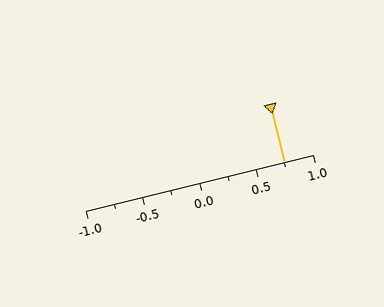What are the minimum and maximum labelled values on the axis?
The axis runs from -1.0 to 1.0.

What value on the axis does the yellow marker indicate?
The marker indicates approximately 0.75.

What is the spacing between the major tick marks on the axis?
The major ticks are spaced 0.5 apart.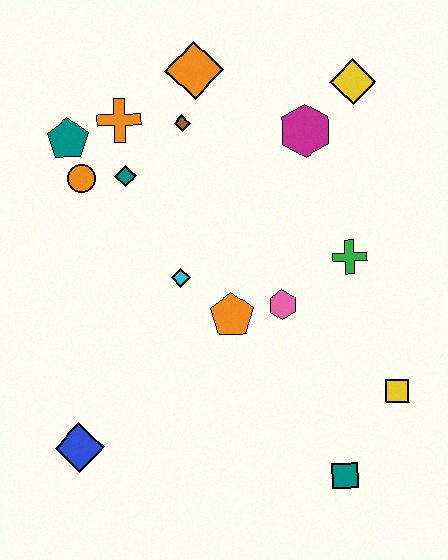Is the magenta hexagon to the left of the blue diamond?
No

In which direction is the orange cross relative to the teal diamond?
The orange cross is above the teal diamond.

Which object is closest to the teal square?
The yellow square is closest to the teal square.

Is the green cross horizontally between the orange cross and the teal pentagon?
No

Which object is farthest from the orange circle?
The teal square is farthest from the orange circle.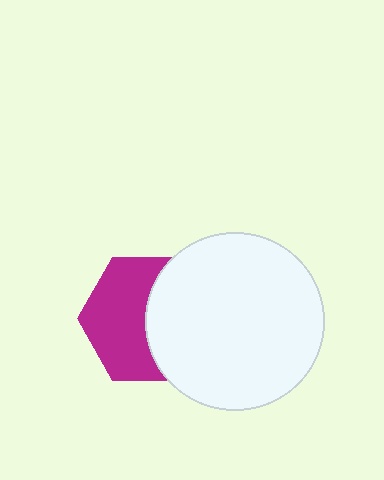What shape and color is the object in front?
The object in front is a white circle.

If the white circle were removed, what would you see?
You would see the complete magenta hexagon.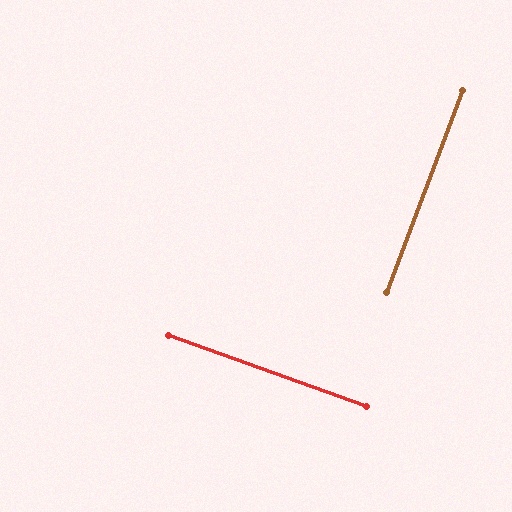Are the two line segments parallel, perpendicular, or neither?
Perpendicular — they meet at approximately 89°.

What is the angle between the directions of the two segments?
Approximately 89 degrees.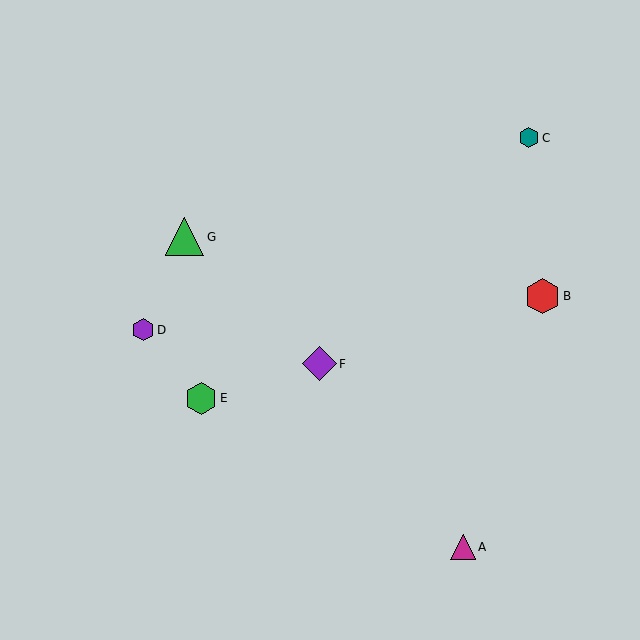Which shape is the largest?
The green triangle (labeled G) is the largest.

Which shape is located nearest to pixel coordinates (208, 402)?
The green hexagon (labeled E) at (201, 398) is nearest to that location.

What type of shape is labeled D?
Shape D is a purple hexagon.